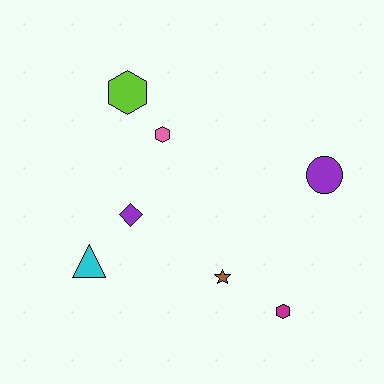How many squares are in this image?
There are no squares.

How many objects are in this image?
There are 7 objects.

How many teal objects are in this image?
There are no teal objects.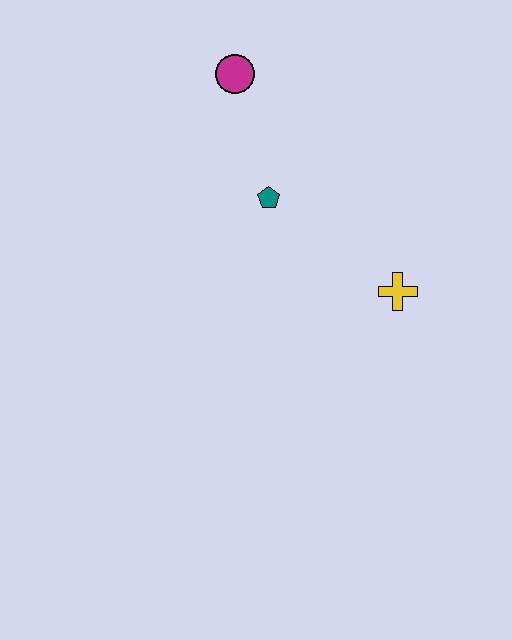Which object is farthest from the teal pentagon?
The yellow cross is farthest from the teal pentagon.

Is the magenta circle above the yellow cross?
Yes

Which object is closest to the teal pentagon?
The magenta circle is closest to the teal pentagon.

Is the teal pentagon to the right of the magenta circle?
Yes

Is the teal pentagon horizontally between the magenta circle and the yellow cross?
Yes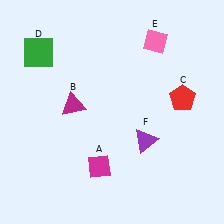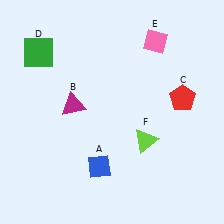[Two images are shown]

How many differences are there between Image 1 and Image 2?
There are 2 differences between the two images.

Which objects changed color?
A changed from magenta to blue. F changed from purple to lime.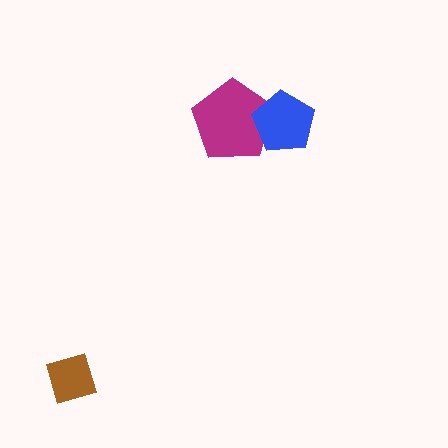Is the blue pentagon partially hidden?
No, no other shape covers it.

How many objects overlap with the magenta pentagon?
1 object overlaps with the magenta pentagon.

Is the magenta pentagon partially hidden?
Yes, it is partially covered by another shape.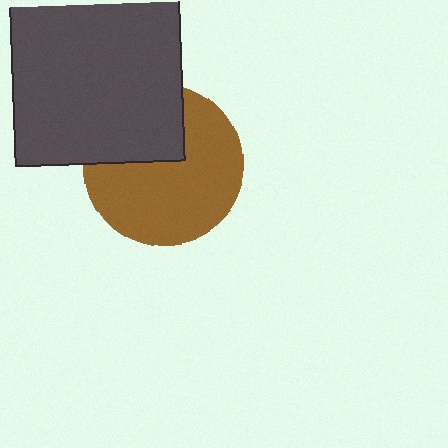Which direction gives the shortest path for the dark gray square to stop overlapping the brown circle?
Moving up gives the shortest separation.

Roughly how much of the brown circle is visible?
Most of it is visible (roughly 68%).